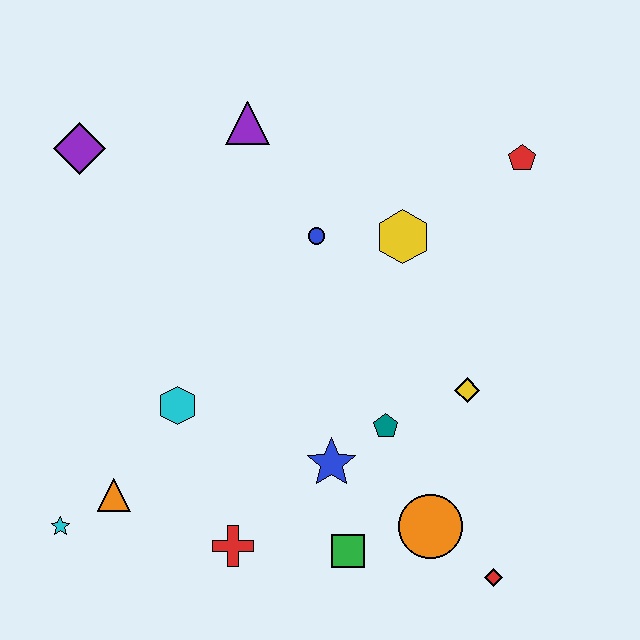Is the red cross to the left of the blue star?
Yes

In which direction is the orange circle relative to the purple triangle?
The orange circle is below the purple triangle.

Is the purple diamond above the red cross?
Yes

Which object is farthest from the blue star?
The purple diamond is farthest from the blue star.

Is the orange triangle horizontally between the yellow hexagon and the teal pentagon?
No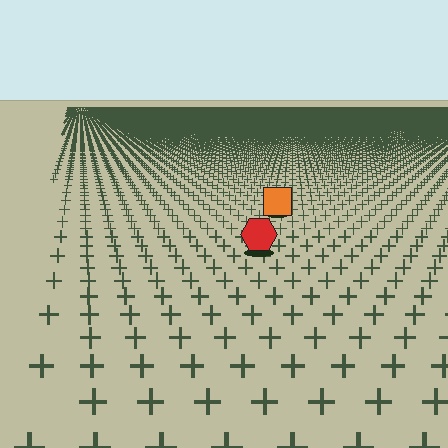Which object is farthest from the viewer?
The orange square is farthest from the viewer. It appears smaller and the ground texture around it is denser.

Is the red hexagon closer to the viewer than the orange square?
Yes. The red hexagon is closer — you can tell from the texture gradient: the ground texture is coarser near it.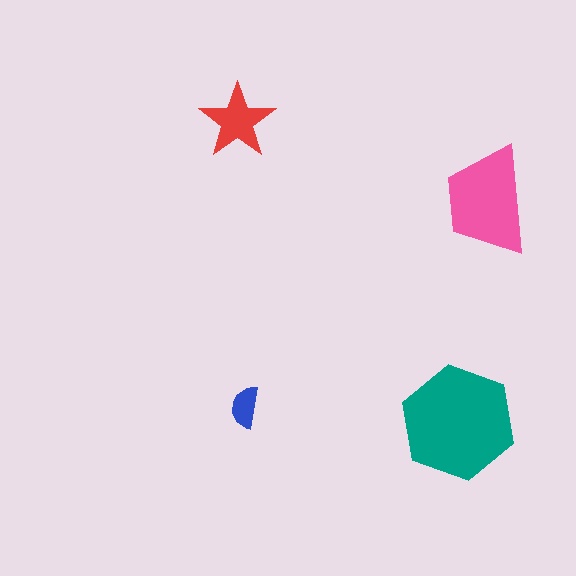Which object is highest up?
The red star is topmost.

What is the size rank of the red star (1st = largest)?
3rd.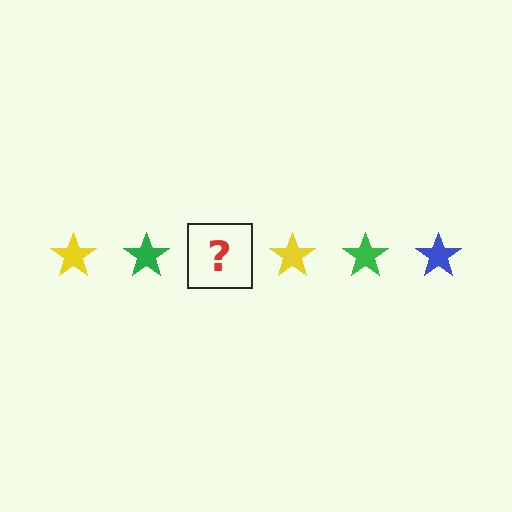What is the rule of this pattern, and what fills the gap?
The rule is that the pattern cycles through yellow, green, blue stars. The gap should be filled with a blue star.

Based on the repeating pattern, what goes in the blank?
The blank should be a blue star.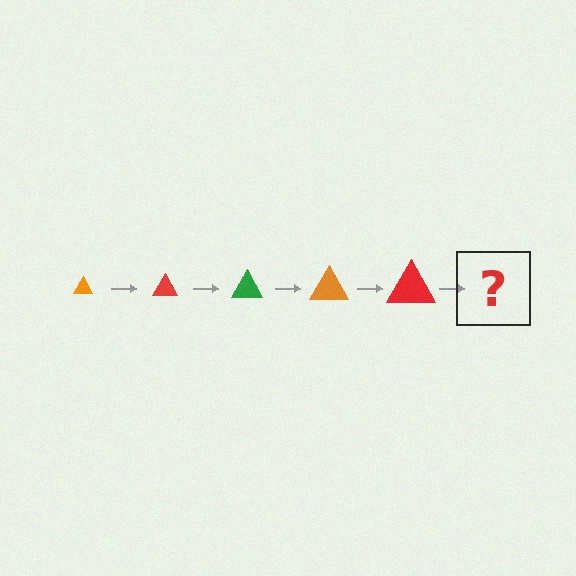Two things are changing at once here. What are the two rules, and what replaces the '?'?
The two rules are that the triangle grows larger each step and the color cycles through orange, red, and green. The '?' should be a green triangle, larger than the previous one.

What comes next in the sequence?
The next element should be a green triangle, larger than the previous one.